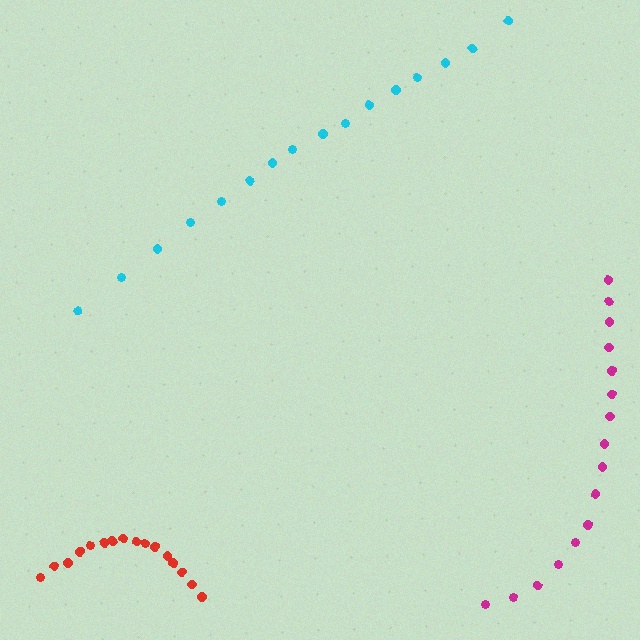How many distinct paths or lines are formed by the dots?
There are 3 distinct paths.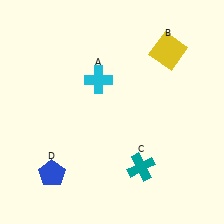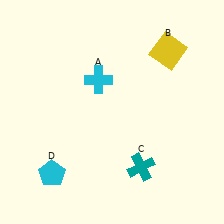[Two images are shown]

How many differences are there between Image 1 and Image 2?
There is 1 difference between the two images.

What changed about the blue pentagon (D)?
In Image 1, D is blue. In Image 2, it changed to cyan.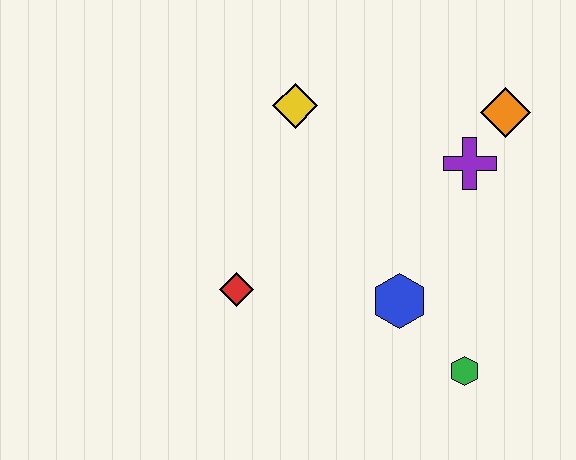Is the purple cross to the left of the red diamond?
No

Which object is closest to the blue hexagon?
The green hexagon is closest to the blue hexagon.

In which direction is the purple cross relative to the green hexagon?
The purple cross is above the green hexagon.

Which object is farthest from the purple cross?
The red diamond is farthest from the purple cross.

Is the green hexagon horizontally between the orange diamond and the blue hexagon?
Yes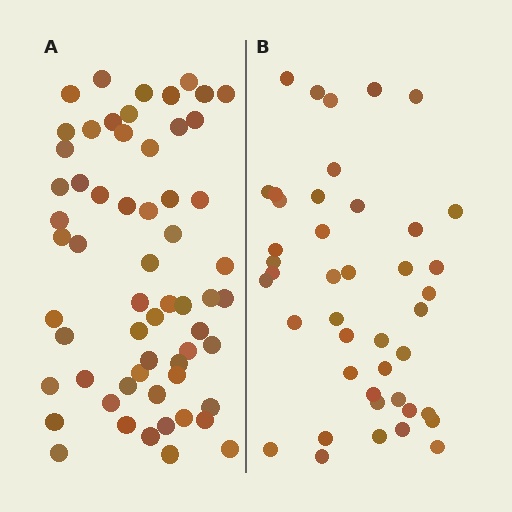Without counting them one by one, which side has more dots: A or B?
Region A (the left region) has more dots.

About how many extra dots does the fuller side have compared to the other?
Region A has approximately 15 more dots than region B.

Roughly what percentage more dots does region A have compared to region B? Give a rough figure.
About 40% more.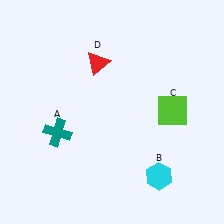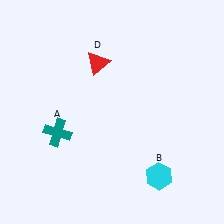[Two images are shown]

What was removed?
The lime square (C) was removed in Image 2.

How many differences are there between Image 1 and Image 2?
There is 1 difference between the two images.